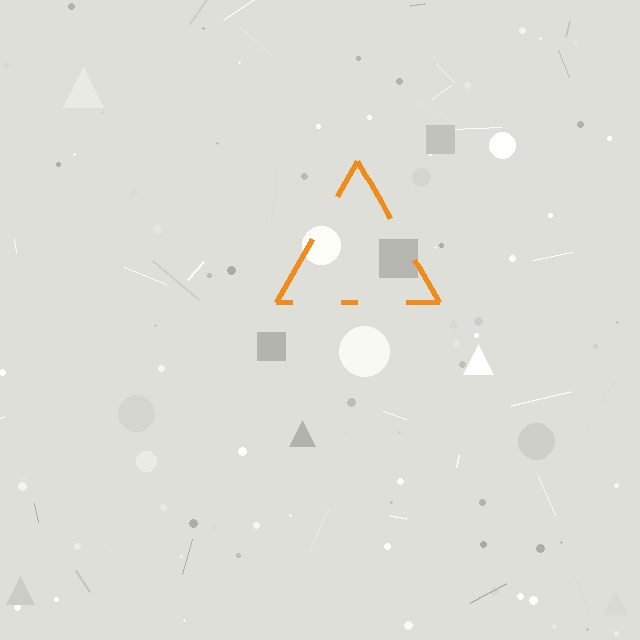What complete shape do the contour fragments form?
The contour fragments form a triangle.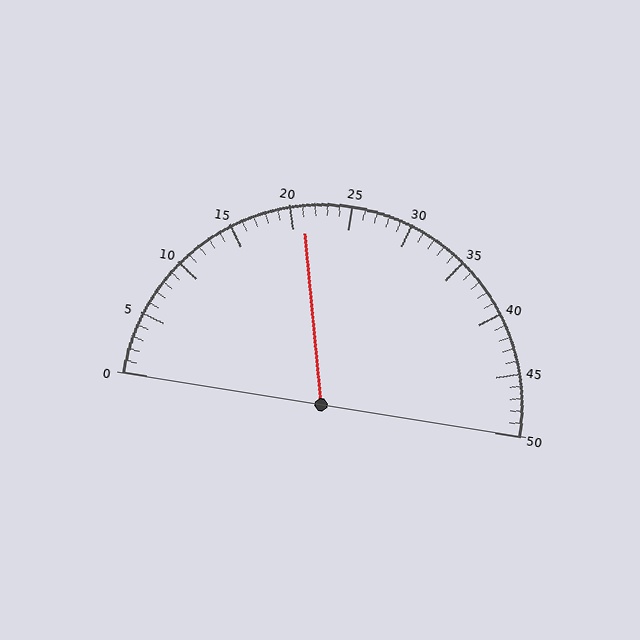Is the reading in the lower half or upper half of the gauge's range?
The reading is in the lower half of the range (0 to 50).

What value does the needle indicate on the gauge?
The needle indicates approximately 21.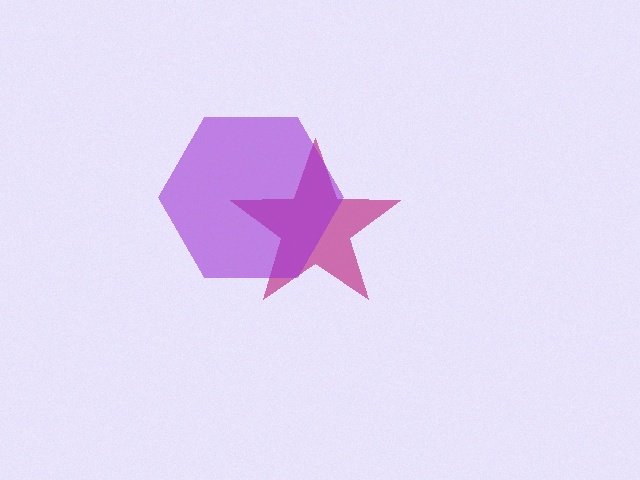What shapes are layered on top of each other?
The layered shapes are: a magenta star, a purple hexagon.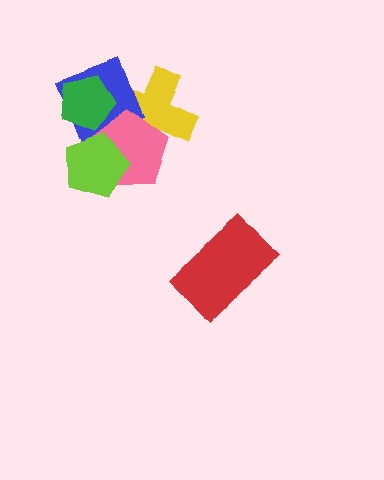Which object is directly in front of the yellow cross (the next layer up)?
The blue diamond is directly in front of the yellow cross.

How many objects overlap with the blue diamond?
4 objects overlap with the blue diamond.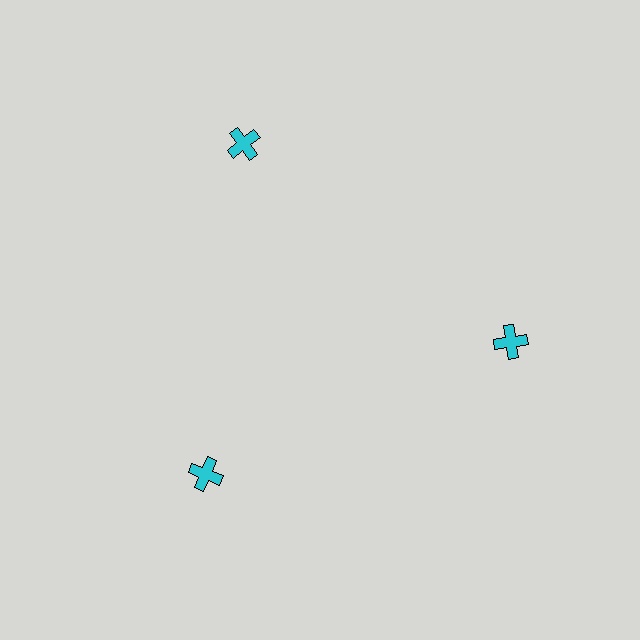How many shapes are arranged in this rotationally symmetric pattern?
There are 3 shapes, arranged in 3 groups of 1.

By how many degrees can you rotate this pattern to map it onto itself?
The pattern maps onto itself every 120 degrees of rotation.